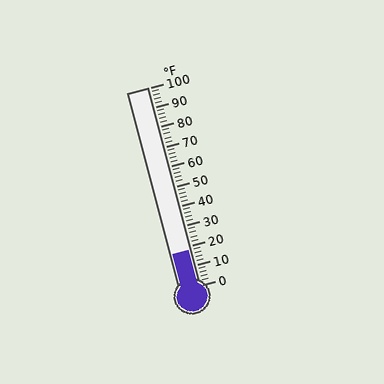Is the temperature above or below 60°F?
The temperature is below 60°F.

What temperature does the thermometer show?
The thermometer shows approximately 18°F.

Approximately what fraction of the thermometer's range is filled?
The thermometer is filled to approximately 20% of its range.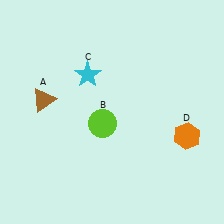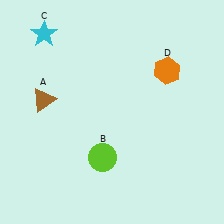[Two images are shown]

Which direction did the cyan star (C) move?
The cyan star (C) moved left.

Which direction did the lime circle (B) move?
The lime circle (B) moved down.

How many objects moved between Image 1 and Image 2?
3 objects moved between the two images.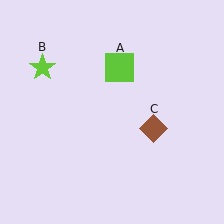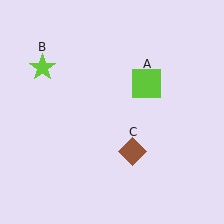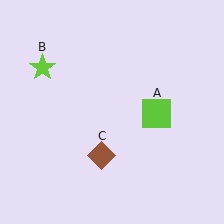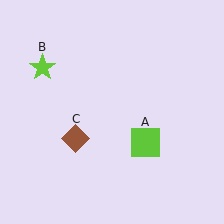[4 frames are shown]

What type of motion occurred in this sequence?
The lime square (object A), brown diamond (object C) rotated clockwise around the center of the scene.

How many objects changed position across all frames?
2 objects changed position: lime square (object A), brown diamond (object C).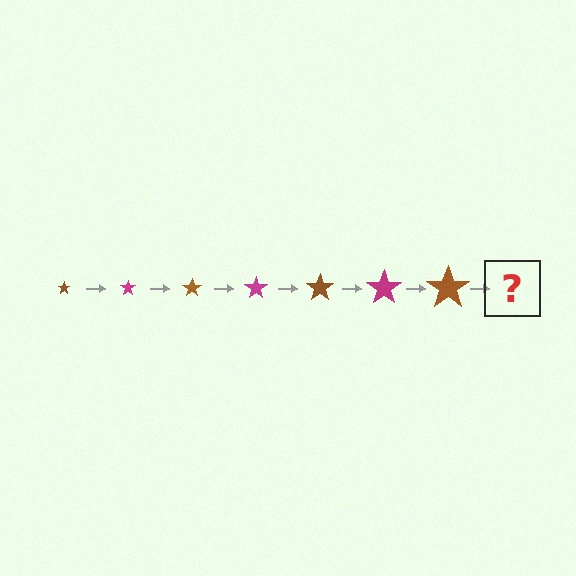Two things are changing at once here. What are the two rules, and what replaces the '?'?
The two rules are that the star grows larger each step and the color cycles through brown and magenta. The '?' should be a magenta star, larger than the previous one.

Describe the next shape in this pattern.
It should be a magenta star, larger than the previous one.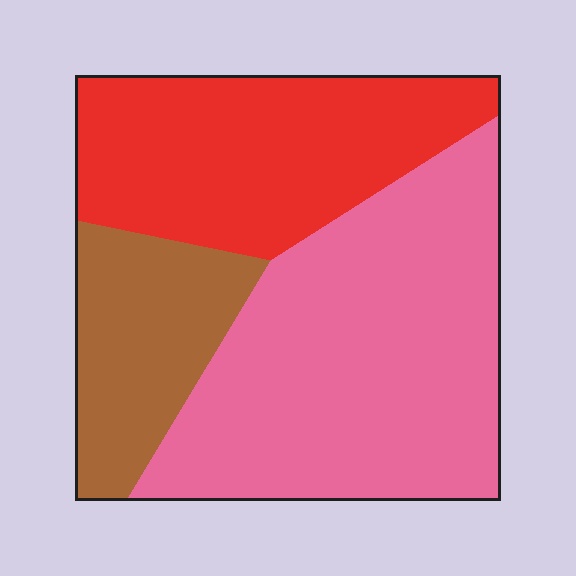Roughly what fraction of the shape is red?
Red covers 32% of the shape.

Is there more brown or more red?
Red.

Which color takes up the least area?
Brown, at roughly 20%.